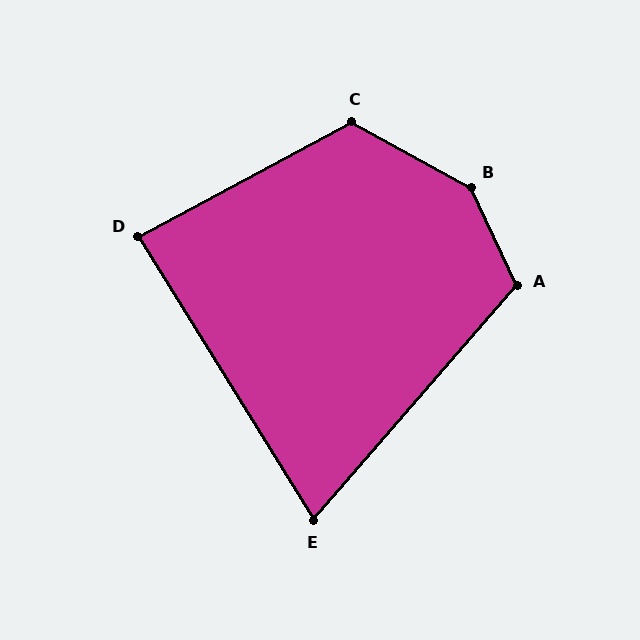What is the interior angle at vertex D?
Approximately 86 degrees (approximately right).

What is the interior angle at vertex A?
Approximately 114 degrees (obtuse).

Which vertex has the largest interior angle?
B, at approximately 144 degrees.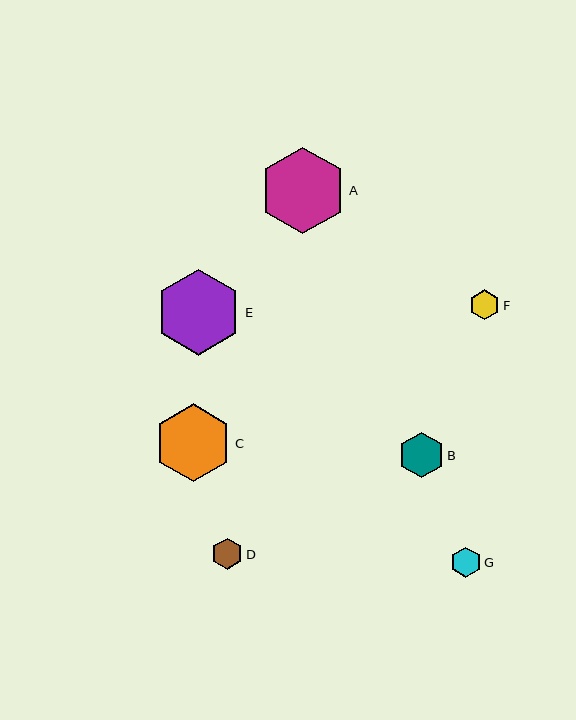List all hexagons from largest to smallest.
From largest to smallest: A, E, C, B, D, G, F.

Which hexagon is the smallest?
Hexagon F is the smallest with a size of approximately 30 pixels.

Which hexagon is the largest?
Hexagon A is the largest with a size of approximately 87 pixels.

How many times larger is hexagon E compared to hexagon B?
Hexagon E is approximately 1.9 times the size of hexagon B.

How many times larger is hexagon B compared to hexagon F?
Hexagon B is approximately 1.5 times the size of hexagon F.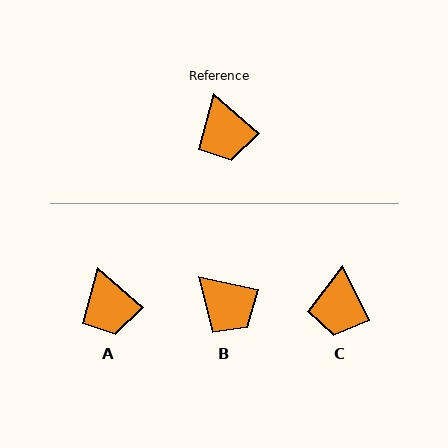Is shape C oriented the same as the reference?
No, it is off by about 22 degrees.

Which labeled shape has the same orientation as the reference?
A.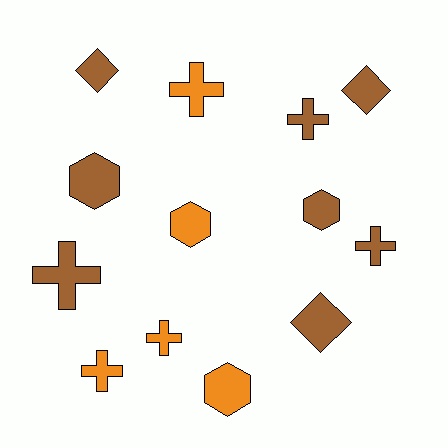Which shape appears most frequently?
Cross, with 6 objects.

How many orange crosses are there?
There are 3 orange crosses.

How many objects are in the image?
There are 13 objects.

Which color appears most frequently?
Brown, with 8 objects.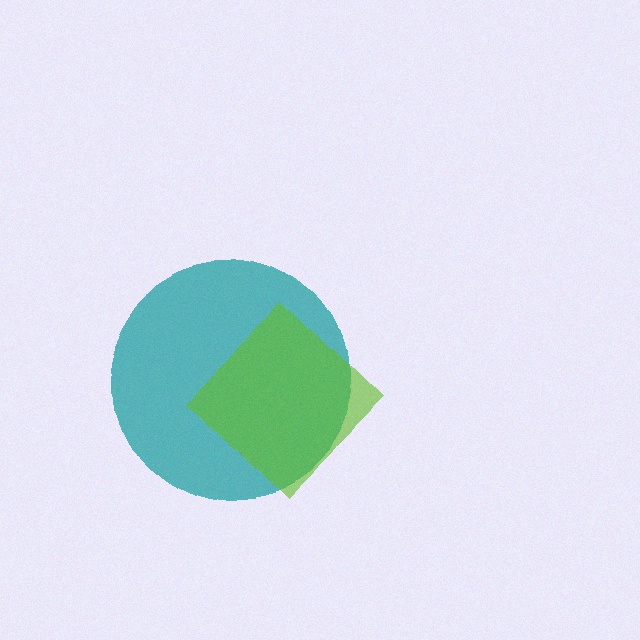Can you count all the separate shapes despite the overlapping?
Yes, there are 2 separate shapes.